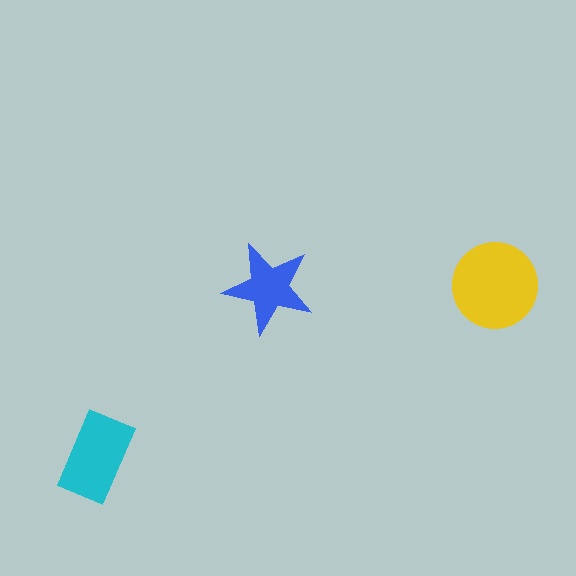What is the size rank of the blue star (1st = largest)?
3rd.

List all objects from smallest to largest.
The blue star, the cyan rectangle, the yellow circle.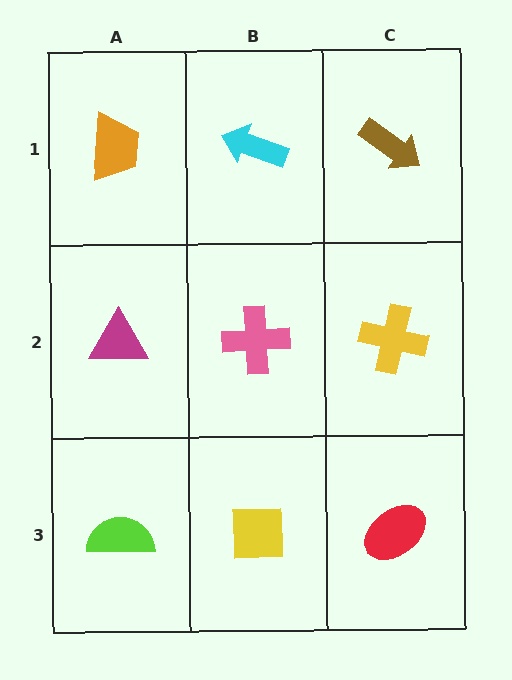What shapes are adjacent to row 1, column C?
A yellow cross (row 2, column C), a cyan arrow (row 1, column B).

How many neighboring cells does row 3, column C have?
2.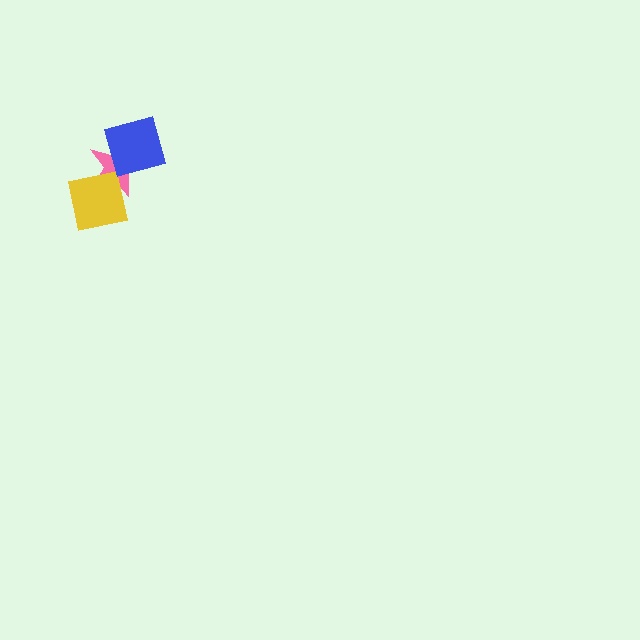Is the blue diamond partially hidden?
No, no other shape covers it.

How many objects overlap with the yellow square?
1 object overlaps with the yellow square.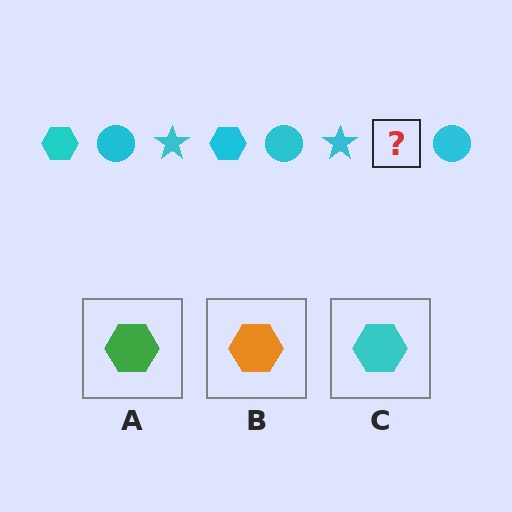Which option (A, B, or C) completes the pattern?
C.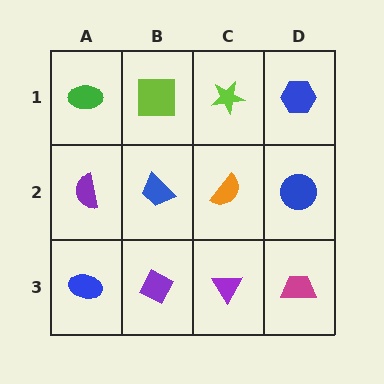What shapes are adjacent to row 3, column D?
A blue circle (row 2, column D), a purple triangle (row 3, column C).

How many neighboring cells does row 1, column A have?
2.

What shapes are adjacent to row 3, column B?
A blue trapezoid (row 2, column B), a blue ellipse (row 3, column A), a purple triangle (row 3, column C).